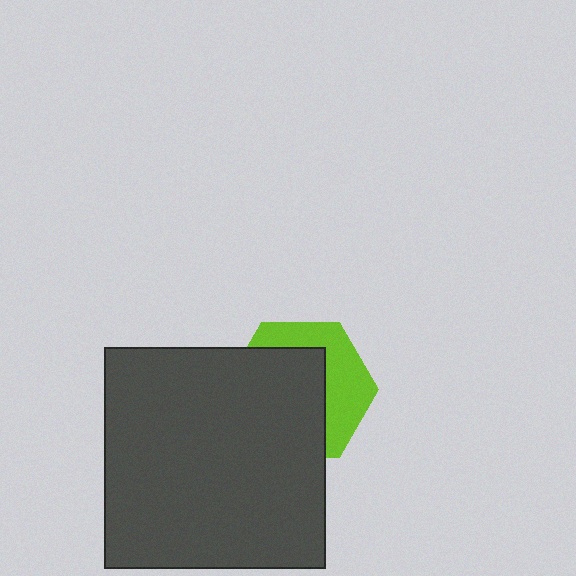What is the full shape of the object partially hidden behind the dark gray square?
The partially hidden object is a lime hexagon.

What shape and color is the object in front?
The object in front is a dark gray square.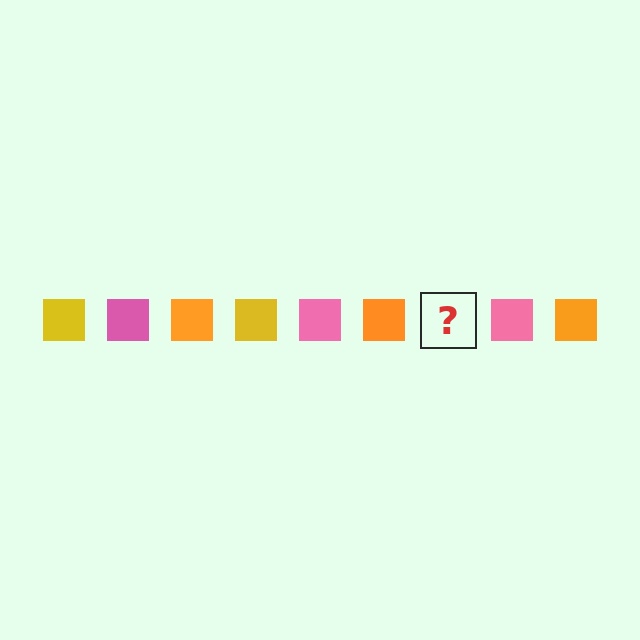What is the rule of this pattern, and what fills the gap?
The rule is that the pattern cycles through yellow, pink, orange squares. The gap should be filled with a yellow square.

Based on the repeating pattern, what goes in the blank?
The blank should be a yellow square.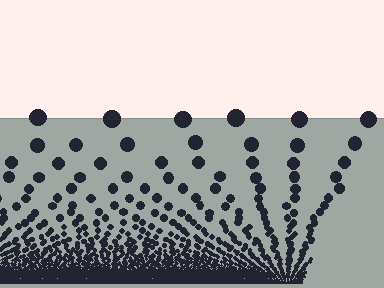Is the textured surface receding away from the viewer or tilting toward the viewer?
The surface appears to tilt toward the viewer. Texture elements get larger and sparser toward the top.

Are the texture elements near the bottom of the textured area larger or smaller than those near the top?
Smaller. The gradient is inverted — elements near the bottom are smaller and denser.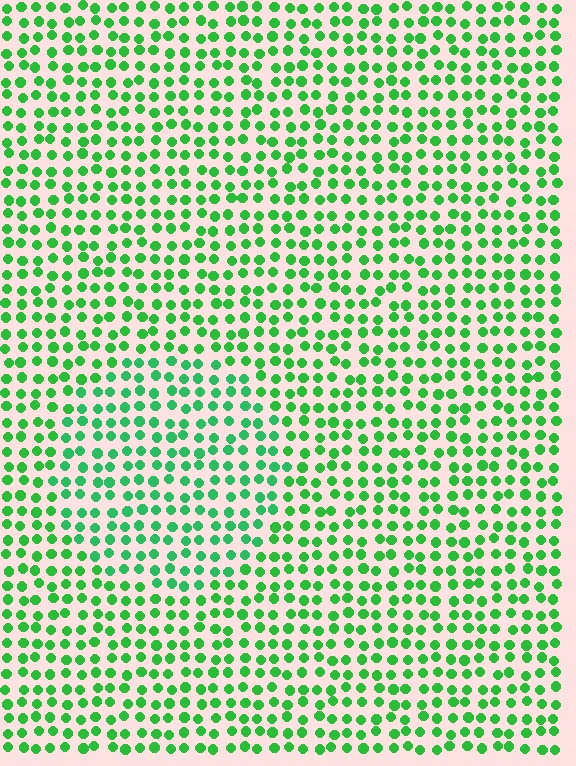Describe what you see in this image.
The image is filled with small green elements in a uniform arrangement. A circle-shaped region is visible where the elements are tinted to a slightly different hue, forming a subtle color boundary.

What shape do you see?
I see a circle.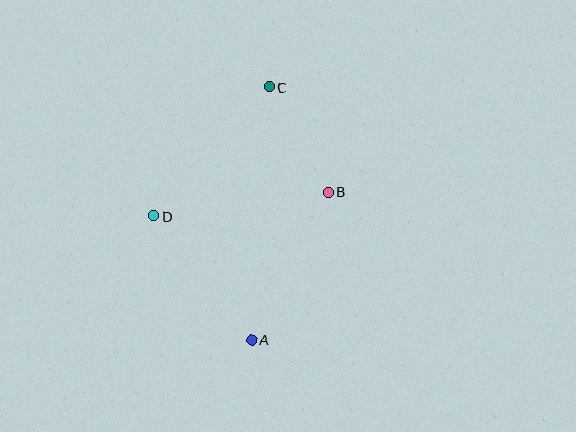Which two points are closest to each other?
Points B and C are closest to each other.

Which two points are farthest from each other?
Points A and C are farthest from each other.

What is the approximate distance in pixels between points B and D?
The distance between B and D is approximately 176 pixels.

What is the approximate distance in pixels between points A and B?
The distance between A and B is approximately 166 pixels.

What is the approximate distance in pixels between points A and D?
The distance between A and D is approximately 158 pixels.